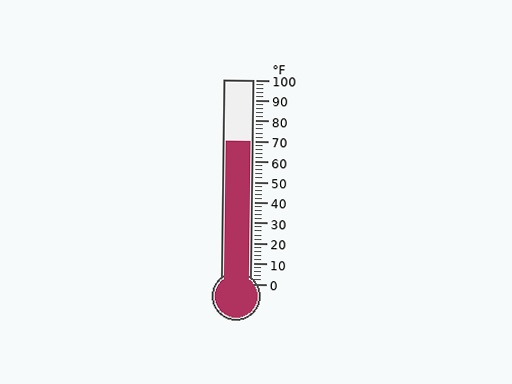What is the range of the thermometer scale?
The thermometer scale ranges from 0°F to 100°F.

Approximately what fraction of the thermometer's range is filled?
The thermometer is filled to approximately 70% of its range.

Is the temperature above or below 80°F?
The temperature is below 80°F.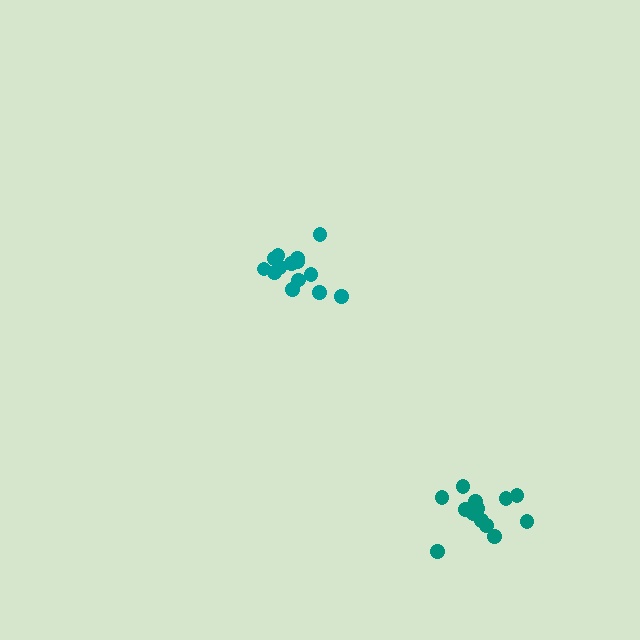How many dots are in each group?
Group 1: 15 dots, Group 2: 14 dots (29 total).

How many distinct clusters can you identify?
There are 2 distinct clusters.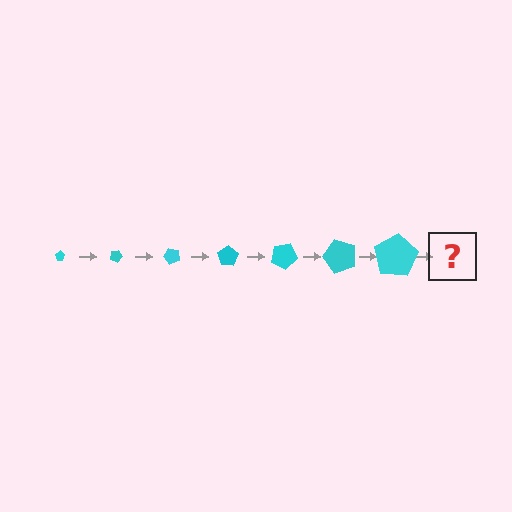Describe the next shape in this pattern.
It should be a pentagon, larger than the previous one and rotated 175 degrees from the start.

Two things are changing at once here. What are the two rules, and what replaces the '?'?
The two rules are that the pentagon grows larger each step and it rotates 25 degrees each step. The '?' should be a pentagon, larger than the previous one and rotated 175 degrees from the start.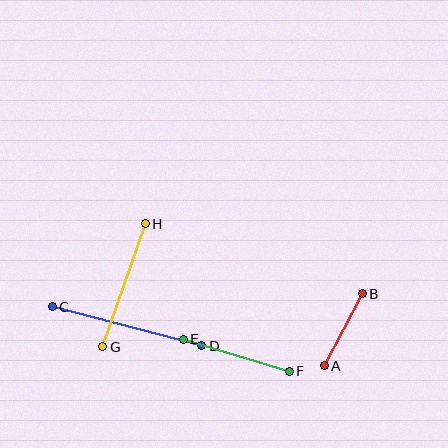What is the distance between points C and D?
The distance is approximately 154 pixels.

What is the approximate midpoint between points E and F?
The midpoint is at approximately (236, 355) pixels.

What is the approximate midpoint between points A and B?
The midpoint is at approximately (343, 330) pixels.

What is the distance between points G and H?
The distance is approximately 130 pixels.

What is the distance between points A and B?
The distance is approximately 81 pixels.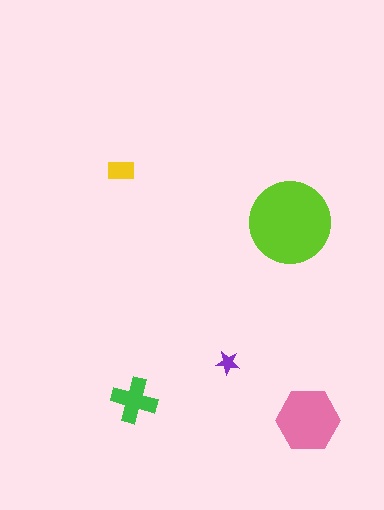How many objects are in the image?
There are 5 objects in the image.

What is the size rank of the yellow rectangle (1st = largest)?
4th.